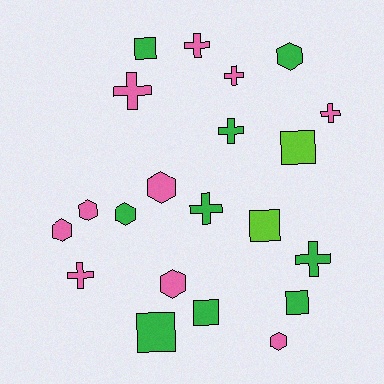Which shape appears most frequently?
Cross, with 8 objects.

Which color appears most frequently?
Pink, with 10 objects.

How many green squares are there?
There are 4 green squares.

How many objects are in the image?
There are 21 objects.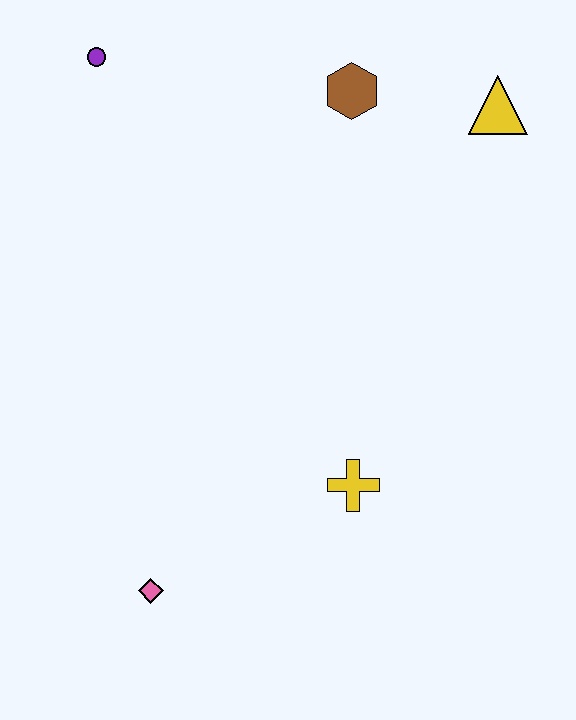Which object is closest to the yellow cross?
The pink diamond is closest to the yellow cross.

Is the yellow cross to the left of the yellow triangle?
Yes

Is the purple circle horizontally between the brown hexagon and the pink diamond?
No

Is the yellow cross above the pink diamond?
Yes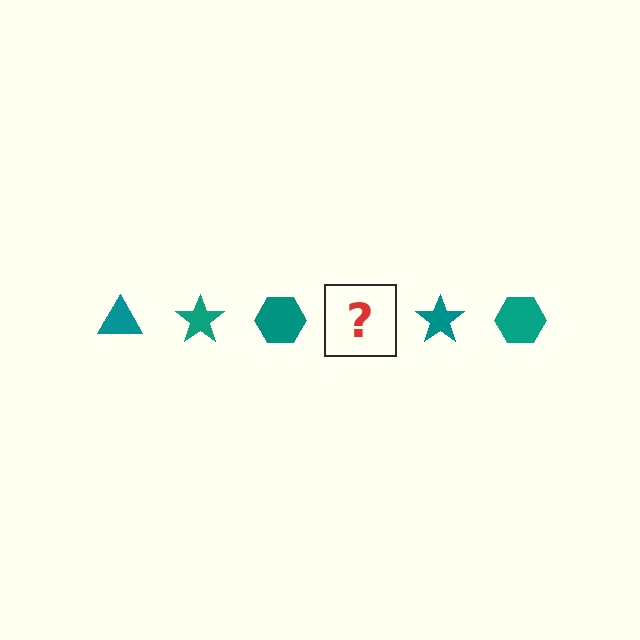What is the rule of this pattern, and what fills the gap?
The rule is that the pattern cycles through triangle, star, hexagon shapes in teal. The gap should be filled with a teal triangle.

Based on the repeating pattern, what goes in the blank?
The blank should be a teal triangle.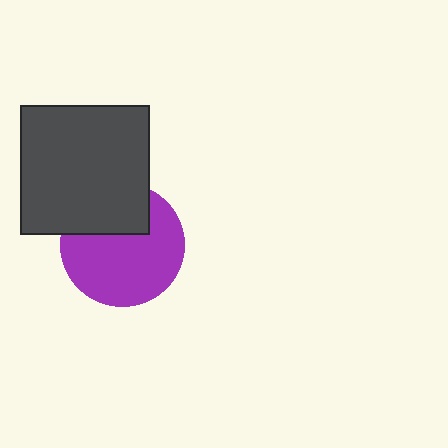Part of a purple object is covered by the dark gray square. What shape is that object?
It is a circle.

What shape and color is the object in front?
The object in front is a dark gray square.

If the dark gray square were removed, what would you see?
You would see the complete purple circle.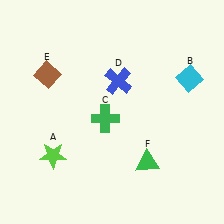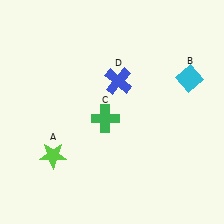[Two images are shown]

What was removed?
The green triangle (F), the brown diamond (E) were removed in Image 2.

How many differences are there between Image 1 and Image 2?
There are 2 differences between the two images.